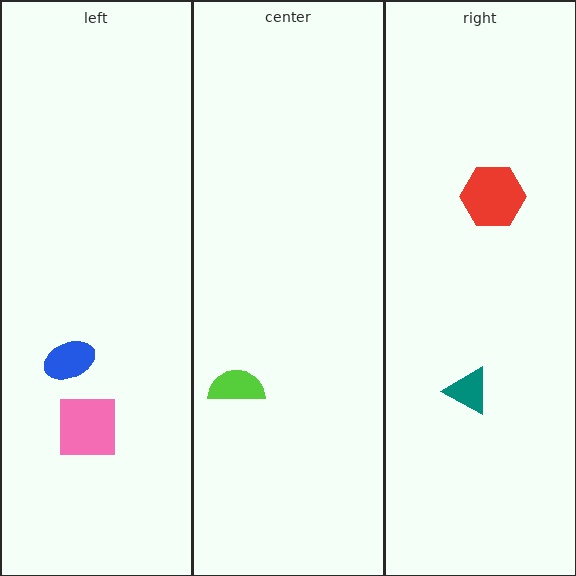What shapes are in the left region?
The pink square, the blue ellipse.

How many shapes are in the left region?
2.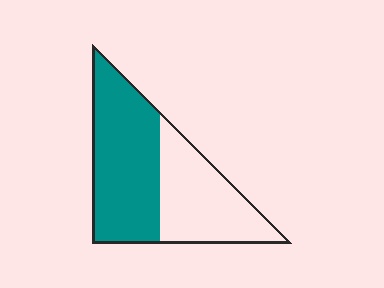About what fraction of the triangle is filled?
About three fifths (3/5).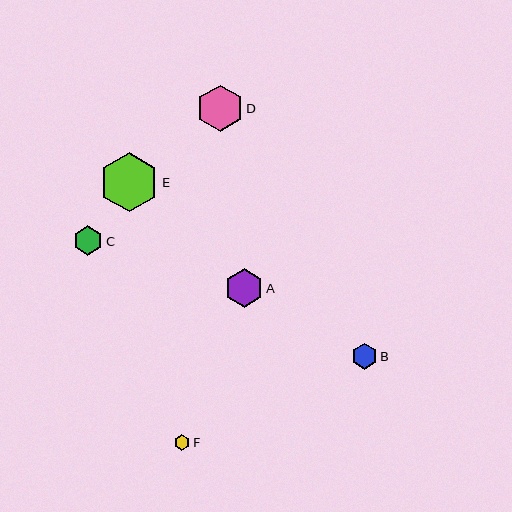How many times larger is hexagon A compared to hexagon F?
Hexagon A is approximately 2.5 times the size of hexagon F.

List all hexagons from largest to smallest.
From largest to smallest: E, D, A, C, B, F.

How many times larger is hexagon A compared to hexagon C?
Hexagon A is approximately 1.3 times the size of hexagon C.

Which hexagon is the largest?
Hexagon E is the largest with a size of approximately 59 pixels.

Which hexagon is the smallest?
Hexagon F is the smallest with a size of approximately 16 pixels.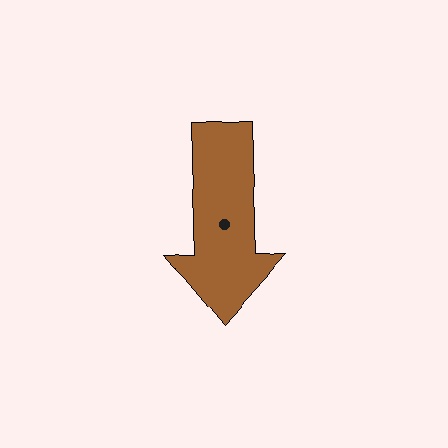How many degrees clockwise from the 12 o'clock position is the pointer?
Approximately 181 degrees.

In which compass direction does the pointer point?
South.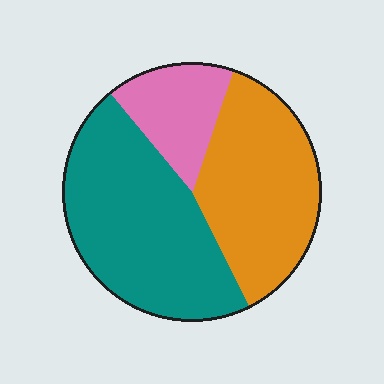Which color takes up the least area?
Pink, at roughly 15%.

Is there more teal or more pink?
Teal.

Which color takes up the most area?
Teal, at roughly 45%.